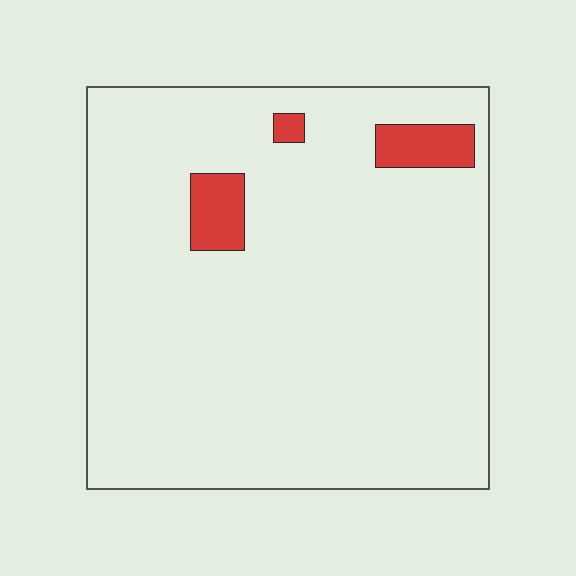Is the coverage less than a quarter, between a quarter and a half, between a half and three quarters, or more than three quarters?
Less than a quarter.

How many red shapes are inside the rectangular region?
3.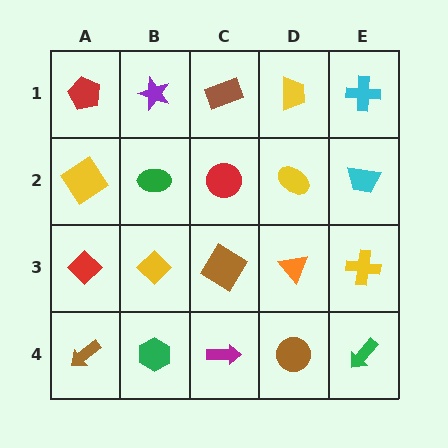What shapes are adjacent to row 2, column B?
A purple star (row 1, column B), a yellow diamond (row 3, column B), a yellow diamond (row 2, column A), a red circle (row 2, column C).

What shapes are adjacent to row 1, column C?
A red circle (row 2, column C), a purple star (row 1, column B), a yellow trapezoid (row 1, column D).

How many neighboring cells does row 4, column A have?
2.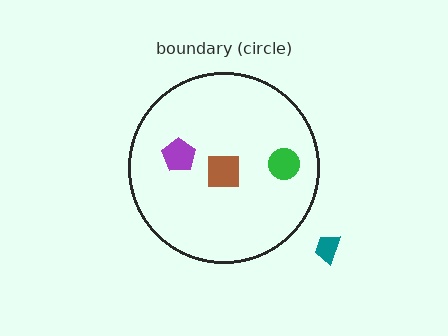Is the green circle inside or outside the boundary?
Inside.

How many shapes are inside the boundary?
3 inside, 1 outside.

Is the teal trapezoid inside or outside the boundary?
Outside.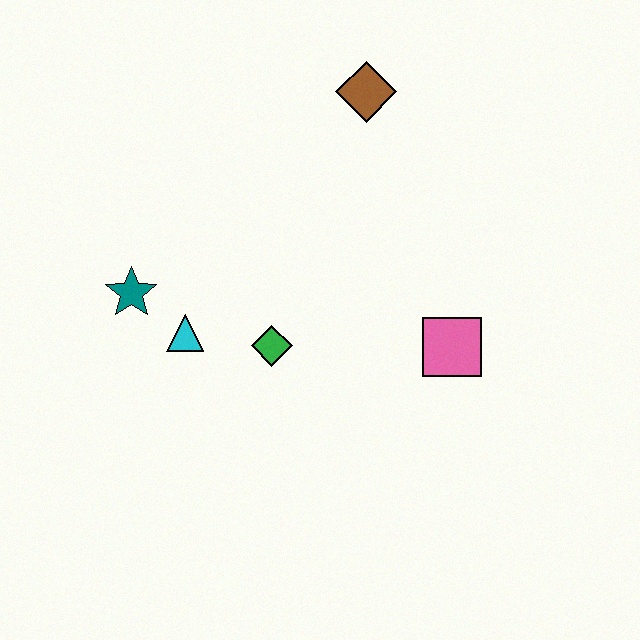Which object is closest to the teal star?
The cyan triangle is closest to the teal star.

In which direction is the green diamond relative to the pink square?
The green diamond is to the left of the pink square.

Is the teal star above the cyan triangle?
Yes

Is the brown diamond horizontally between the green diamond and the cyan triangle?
No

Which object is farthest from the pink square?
The teal star is farthest from the pink square.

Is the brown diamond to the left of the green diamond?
No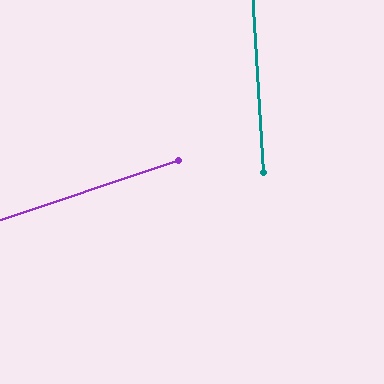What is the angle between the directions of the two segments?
Approximately 75 degrees.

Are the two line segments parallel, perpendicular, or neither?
Neither parallel nor perpendicular — they differ by about 75°.